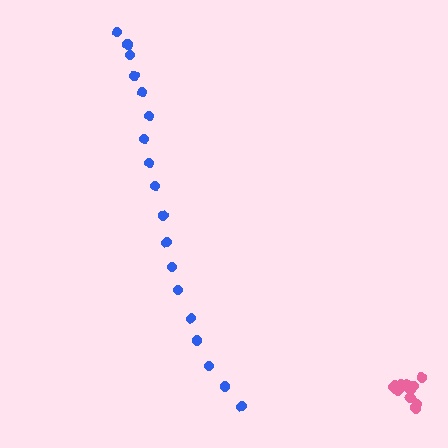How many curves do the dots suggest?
There are 2 distinct paths.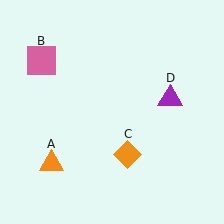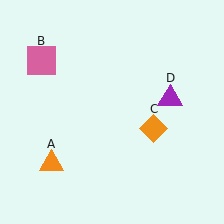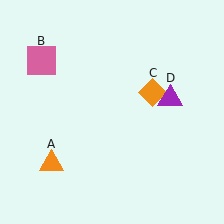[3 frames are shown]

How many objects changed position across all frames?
1 object changed position: orange diamond (object C).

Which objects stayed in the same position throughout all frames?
Orange triangle (object A) and pink square (object B) and purple triangle (object D) remained stationary.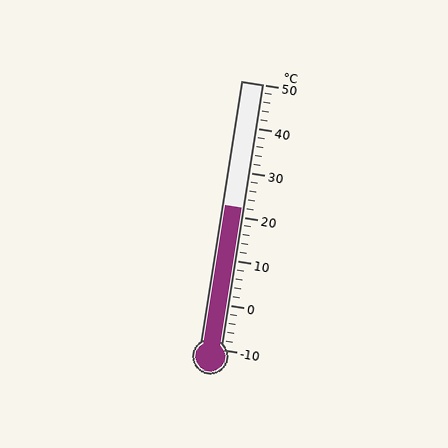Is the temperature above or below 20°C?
The temperature is above 20°C.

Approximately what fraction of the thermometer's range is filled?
The thermometer is filled to approximately 55% of its range.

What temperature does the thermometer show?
The thermometer shows approximately 22°C.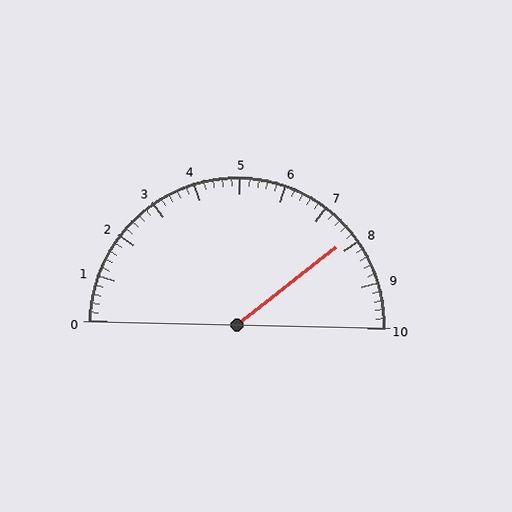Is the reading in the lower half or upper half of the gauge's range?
The reading is in the upper half of the range (0 to 10).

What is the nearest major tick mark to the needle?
The nearest major tick mark is 8.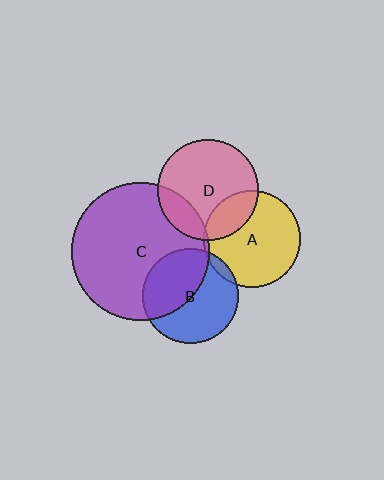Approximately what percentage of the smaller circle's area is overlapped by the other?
Approximately 20%.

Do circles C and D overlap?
Yes.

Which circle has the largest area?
Circle C (purple).